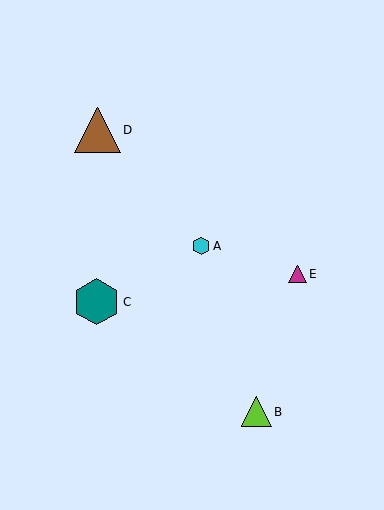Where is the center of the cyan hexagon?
The center of the cyan hexagon is at (201, 246).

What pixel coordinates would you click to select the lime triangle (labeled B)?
Click at (256, 412) to select the lime triangle B.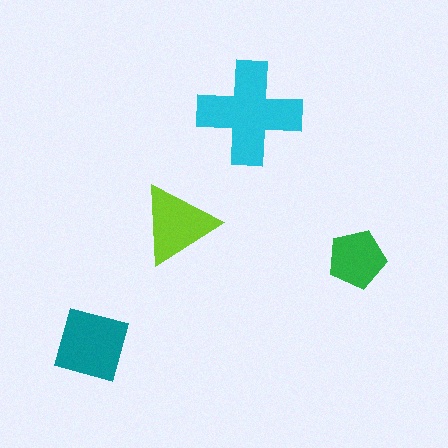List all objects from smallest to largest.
The green pentagon, the lime triangle, the teal diamond, the cyan cross.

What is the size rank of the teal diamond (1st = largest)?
2nd.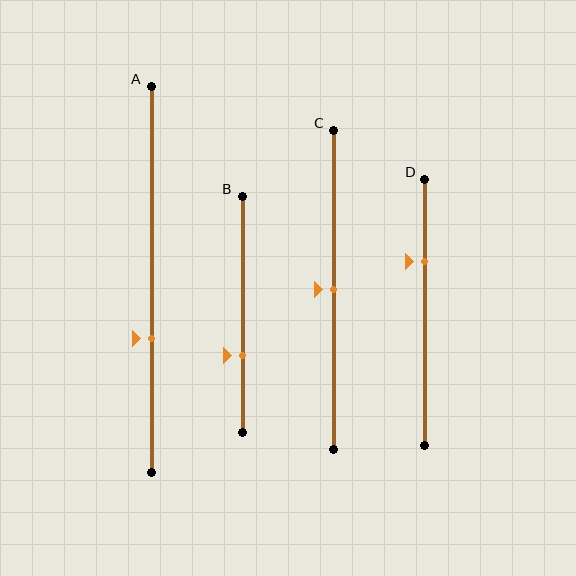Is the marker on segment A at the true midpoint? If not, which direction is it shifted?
No, the marker on segment A is shifted downward by about 15% of the segment length.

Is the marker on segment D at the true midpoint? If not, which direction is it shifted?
No, the marker on segment D is shifted upward by about 19% of the segment length.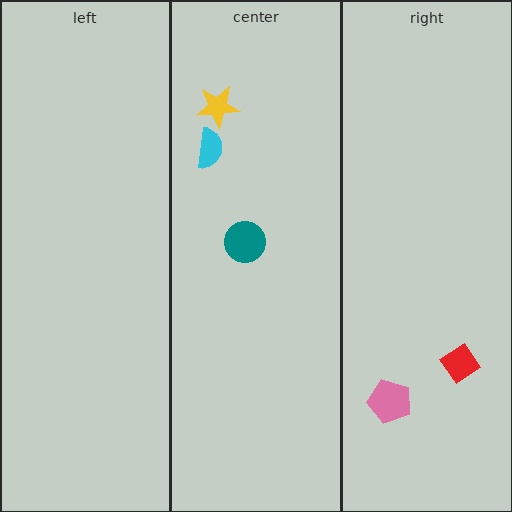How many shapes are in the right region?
2.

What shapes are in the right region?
The pink pentagon, the red diamond.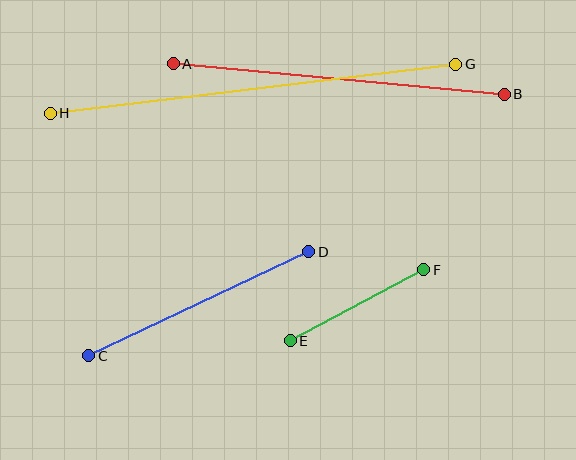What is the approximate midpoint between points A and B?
The midpoint is at approximately (339, 79) pixels.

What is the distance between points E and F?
The distance is approximately 151 pixels.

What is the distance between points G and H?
The distance is approximately 408 pixels.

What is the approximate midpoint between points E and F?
The midpoint is at approximately (357, 305) pixels.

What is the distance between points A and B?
The distance is approximately 333 pixels.